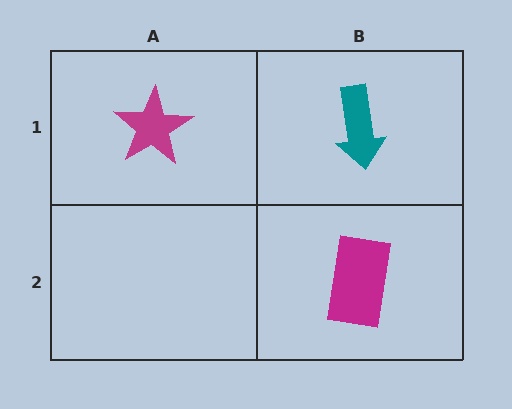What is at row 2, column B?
A magenta rectangle.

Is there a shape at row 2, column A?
No, that cell is empty.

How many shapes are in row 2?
1 shape.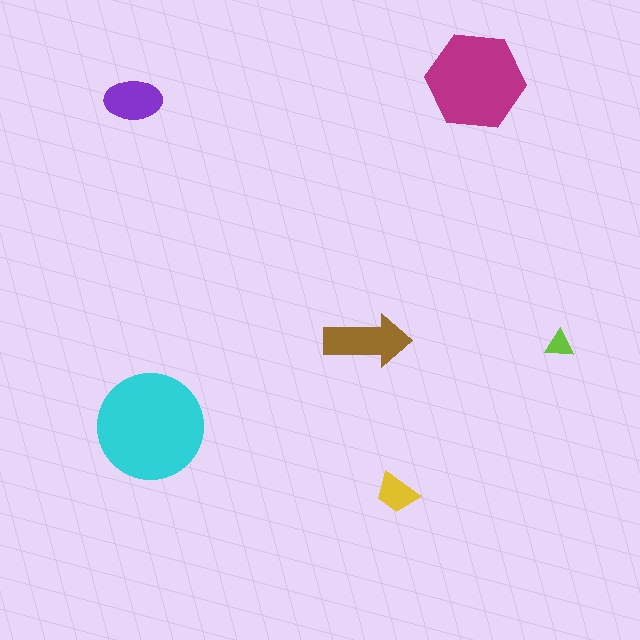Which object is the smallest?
The lime triangle.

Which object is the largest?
The cyan circle.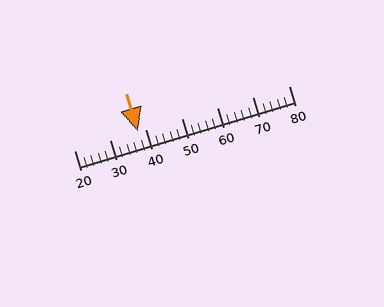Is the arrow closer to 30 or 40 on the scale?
The arrow is closer to 40.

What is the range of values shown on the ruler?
The ruler shows values from 20 to 80.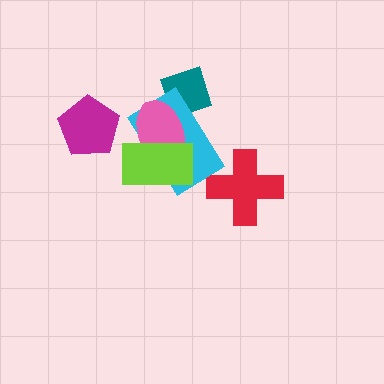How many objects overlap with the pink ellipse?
3 objects overlap with the pink ellipse.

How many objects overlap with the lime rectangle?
2 objects overlap with the lime rectangle.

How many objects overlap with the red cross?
0 objects overlap with the red cross.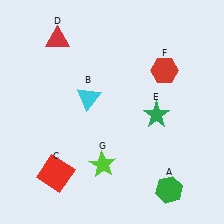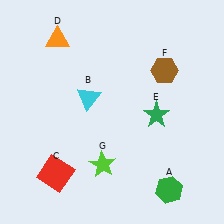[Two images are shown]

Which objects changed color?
D changed from red to orange. F changed from red to brown.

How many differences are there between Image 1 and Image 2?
There are 2 differences between the two images.